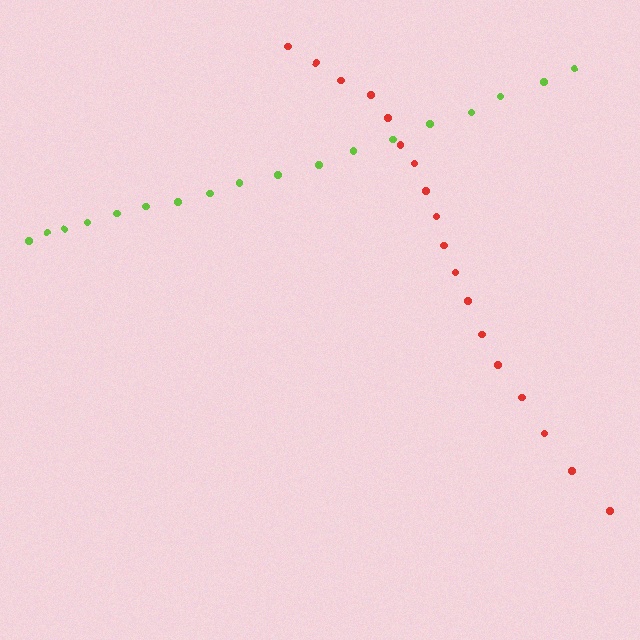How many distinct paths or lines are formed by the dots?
There are 2 distinct paths.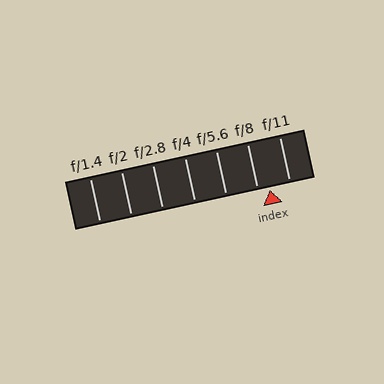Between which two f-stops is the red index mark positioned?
The index mark is between f/8 and f/11.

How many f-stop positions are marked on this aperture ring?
There are 7 f-stop positions marked.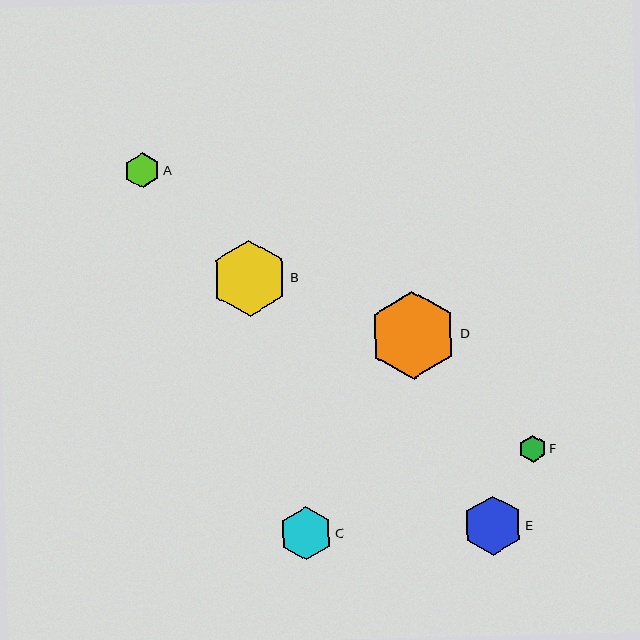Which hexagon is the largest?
Hexagon D is the largest with a size of approximately 88 pixels.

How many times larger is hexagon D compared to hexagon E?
Hexagon D is approximately 1.5 times the size of hexagon E.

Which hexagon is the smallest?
Hexagon F is the smallest with a size of approximately 28 pixels.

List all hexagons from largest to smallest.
From largest to smallest: D, B, E, C, A, F.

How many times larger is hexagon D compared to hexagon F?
Hexagon D is approximately 3.2 times the size of hexagon F.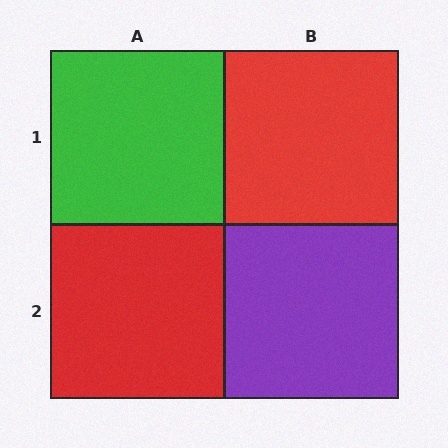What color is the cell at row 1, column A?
Green.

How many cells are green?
1 cell is green.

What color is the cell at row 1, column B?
Red.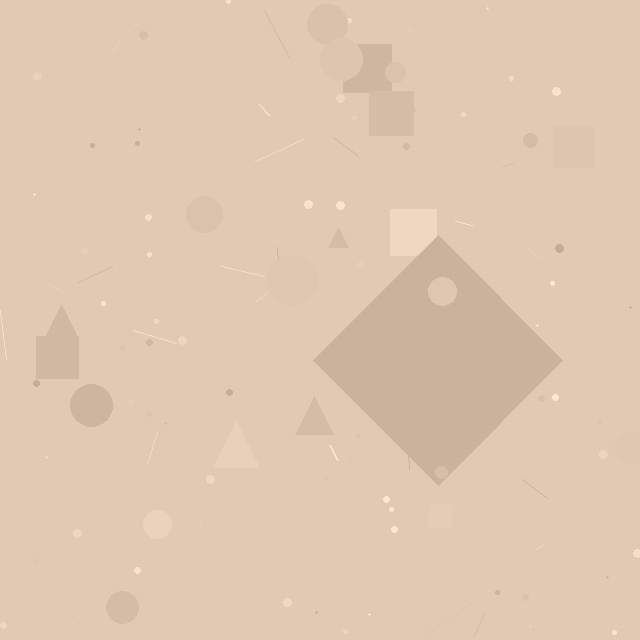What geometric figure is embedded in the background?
A diamond is embedded in the background.